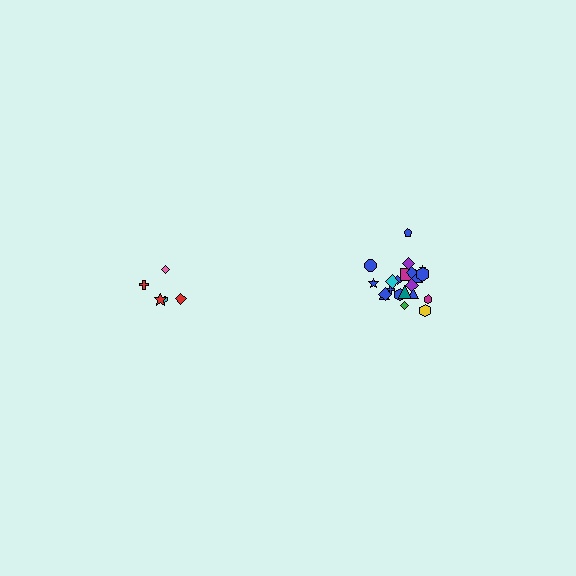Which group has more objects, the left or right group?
The right group.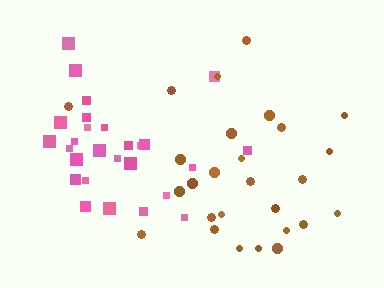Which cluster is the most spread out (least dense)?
Brown.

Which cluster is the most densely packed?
Pink.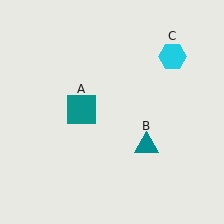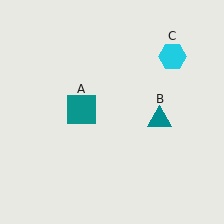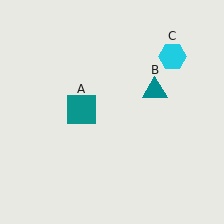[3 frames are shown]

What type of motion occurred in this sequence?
The teal triangle (object B) rotated counterclockwise around the center of the scene.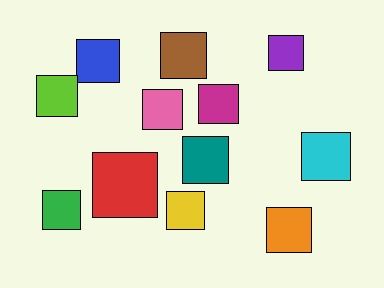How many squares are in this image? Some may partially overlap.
There are 12 squares.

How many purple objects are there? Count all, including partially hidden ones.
There is 1 purple object.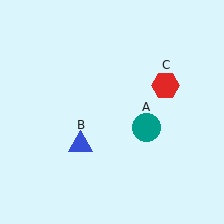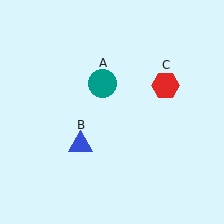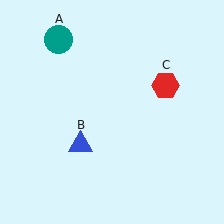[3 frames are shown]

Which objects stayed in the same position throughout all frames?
Blue triangle (object B) and red hexagon (object C) remained stationary.